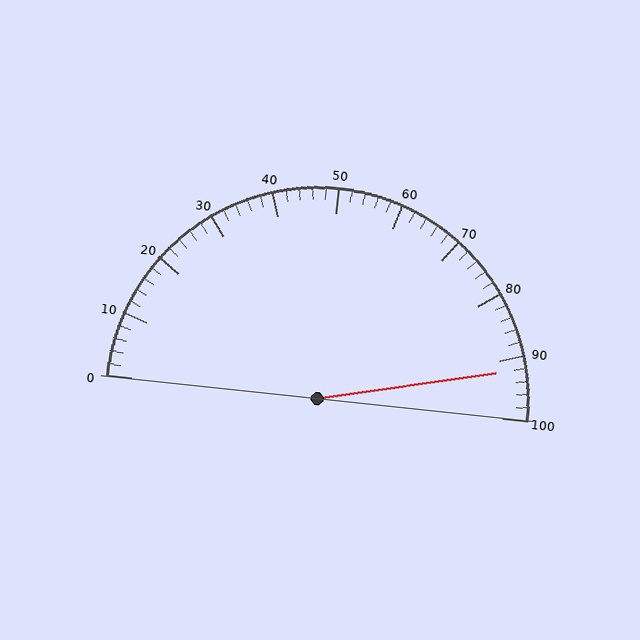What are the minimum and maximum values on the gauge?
The gauge ranges from 0 to 100.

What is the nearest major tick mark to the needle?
The nearest major tick mark is 90.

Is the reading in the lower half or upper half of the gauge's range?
The reading is in the upper half of the range (0 to 100).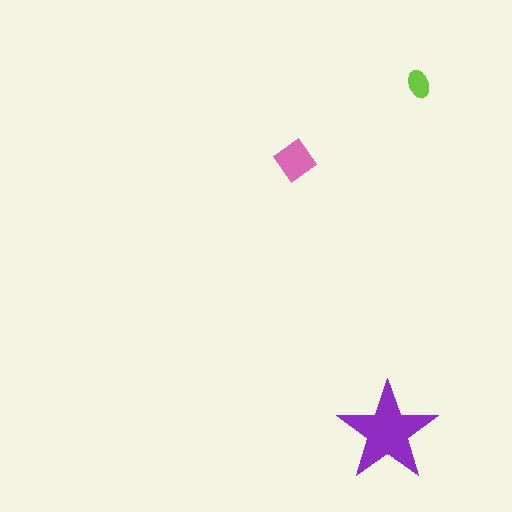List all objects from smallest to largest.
The lime ellipse, the pink diamond, the purple star.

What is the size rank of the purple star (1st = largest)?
1st.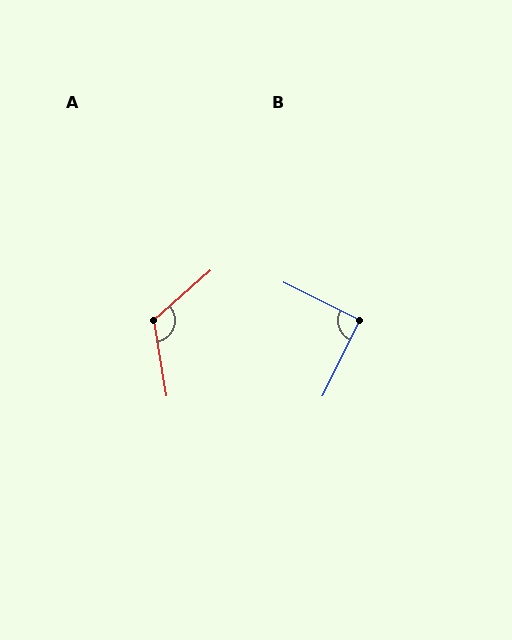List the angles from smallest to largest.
B (90°), A (122°).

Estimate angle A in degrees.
Approximately 122 degrees.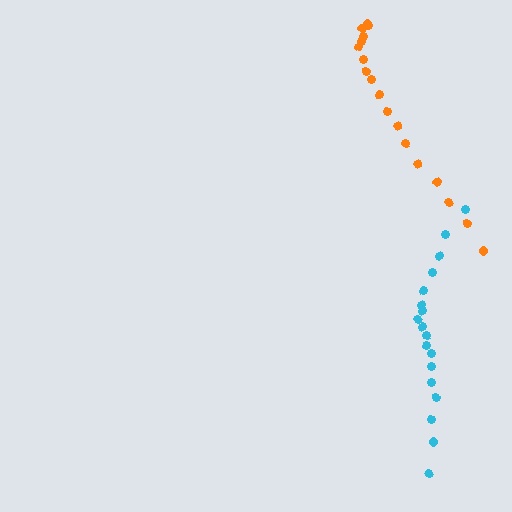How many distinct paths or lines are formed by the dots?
There are 2 distinct paths.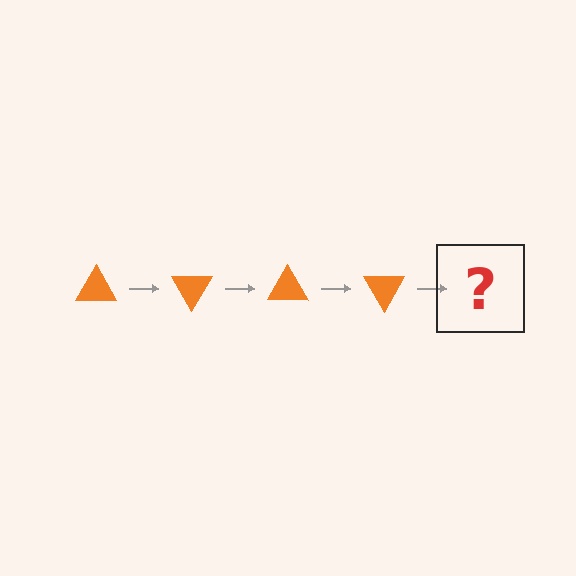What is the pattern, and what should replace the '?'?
The pattern is that the triangle rotates 60 degrees each step. The '?' should be an orange triangle rotated 240 degrees.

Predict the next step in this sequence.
The next step is an orange triangle rotated 240 degrees.